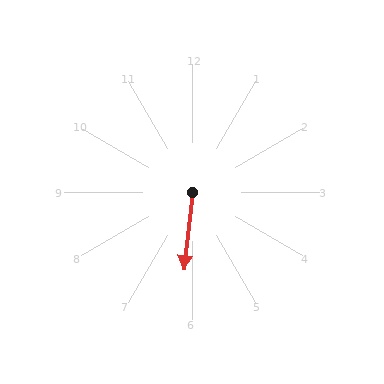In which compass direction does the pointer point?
South.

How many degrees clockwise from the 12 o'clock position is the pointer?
Approximately 186 degrees.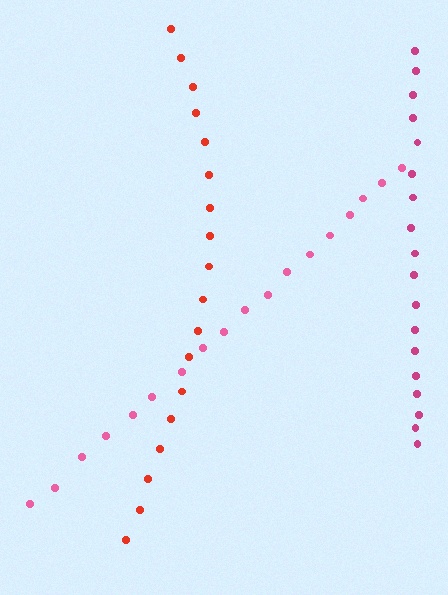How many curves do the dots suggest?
There are 3 distinct paths.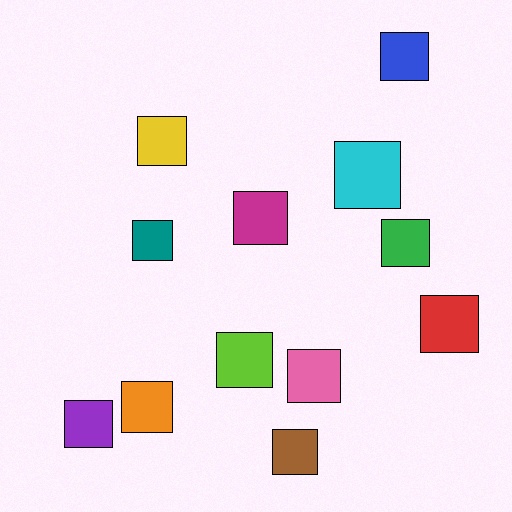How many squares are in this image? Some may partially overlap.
There are 12 squares.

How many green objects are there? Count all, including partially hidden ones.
There is 1 green object.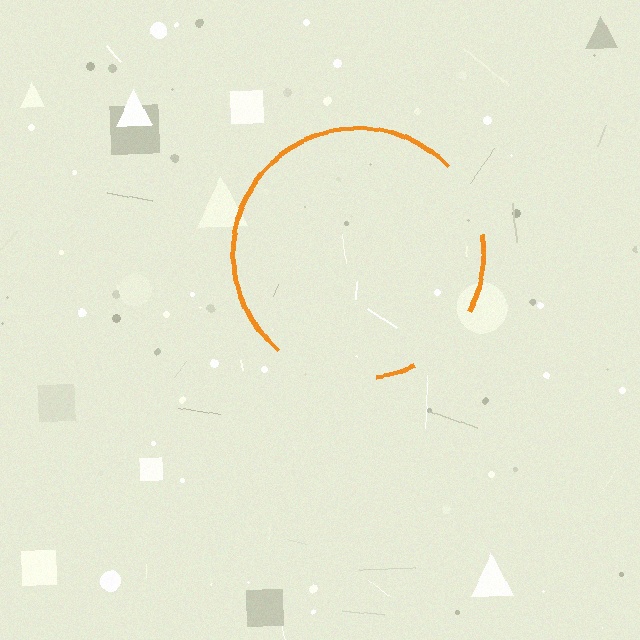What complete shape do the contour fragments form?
The contour fragments form a circle.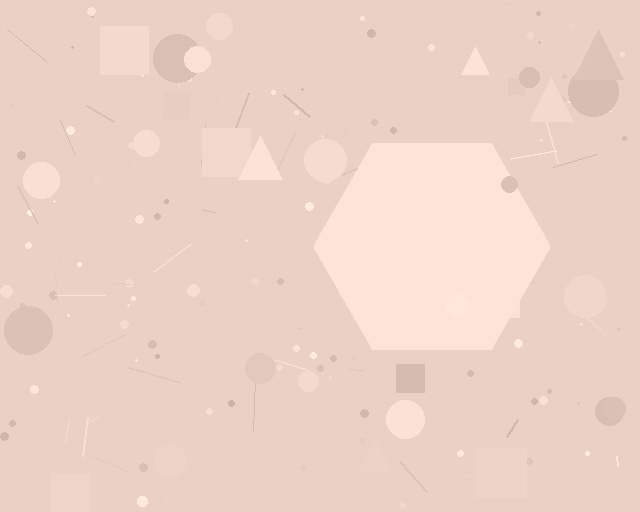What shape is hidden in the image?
A hexagon is hidden in the image.